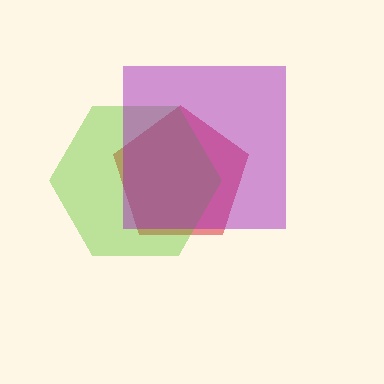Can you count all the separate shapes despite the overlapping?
Yes, there are 3 separate shapes.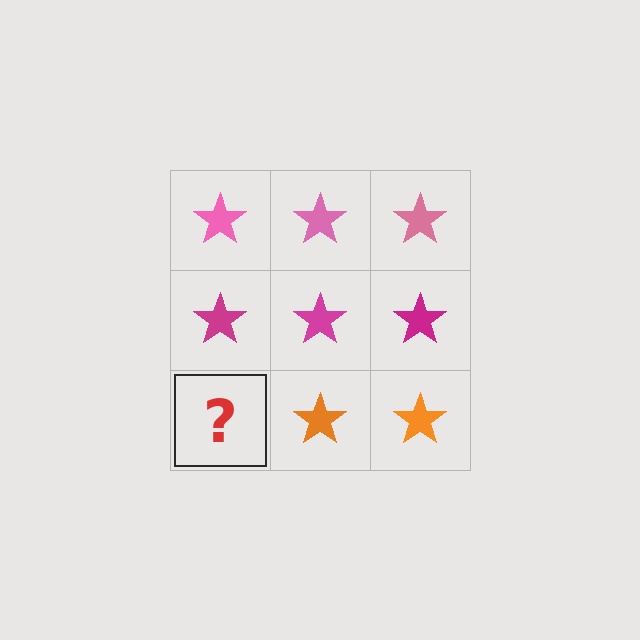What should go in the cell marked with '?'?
The missing cell should contain an orange star.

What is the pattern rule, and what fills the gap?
The rule is that each row has a consistent color. The gap should be filled with an orange star.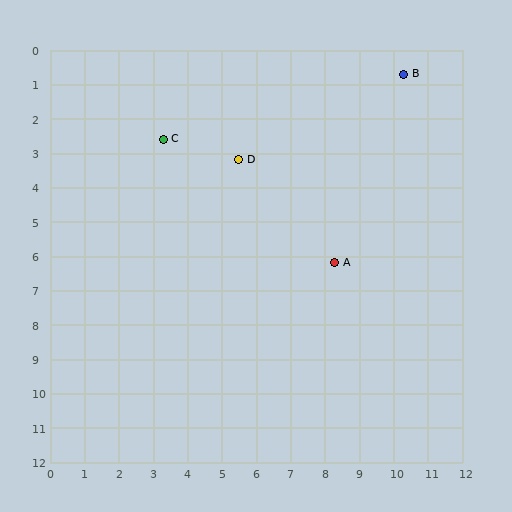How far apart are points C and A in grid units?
Points C and A are about 6.2 grid units apart.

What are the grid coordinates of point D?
Point D is at approximately (5.5, 3.2).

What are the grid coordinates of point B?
Point B is at approximately (10.3, 0.7).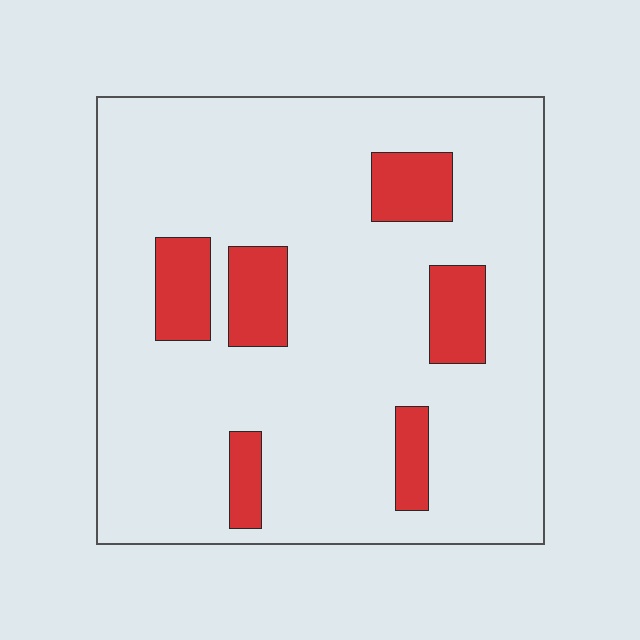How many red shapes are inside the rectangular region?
6.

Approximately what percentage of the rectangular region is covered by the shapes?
Approximately 15%.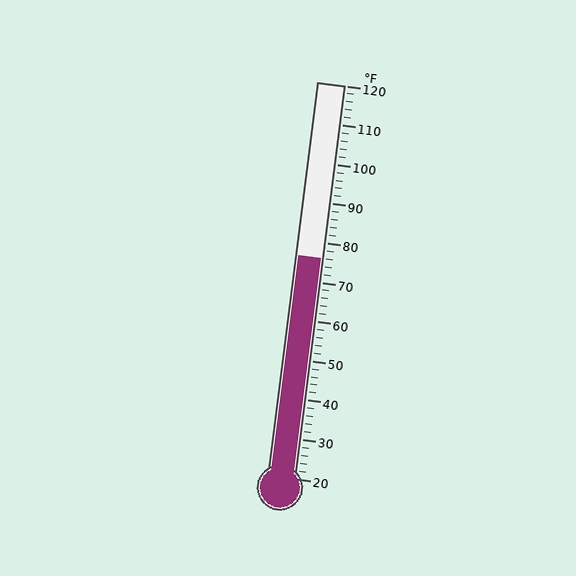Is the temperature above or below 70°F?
The temperature is above 70°F.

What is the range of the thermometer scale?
The thermometer scale ranges from 20°F to 120°F.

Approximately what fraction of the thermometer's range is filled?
The thermometer is filled to approximately 55% of its range.